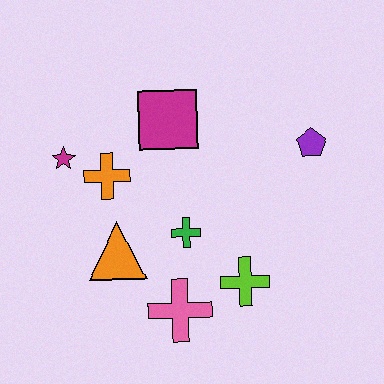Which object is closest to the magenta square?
The orange cross is closest to the magenta square.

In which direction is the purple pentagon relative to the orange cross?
The purple pentagon is to the right of the orange cross.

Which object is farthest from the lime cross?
The magenta star is farthest from the lime cross.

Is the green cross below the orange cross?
Yes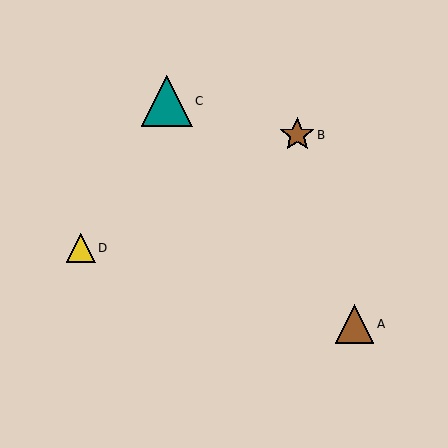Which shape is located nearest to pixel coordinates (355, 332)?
The brown triangle (labeled A) at (355, 324) is nearest to that location.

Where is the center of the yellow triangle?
The center of the yellow triangle is at (81, 248).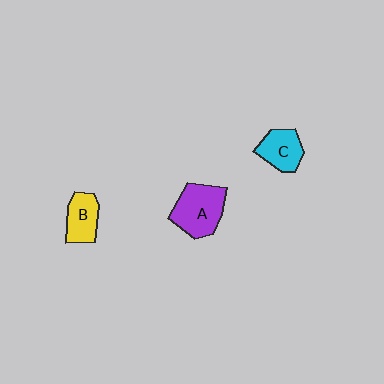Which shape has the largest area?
Shape A (purple).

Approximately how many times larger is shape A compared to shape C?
Approximately 1.5 times.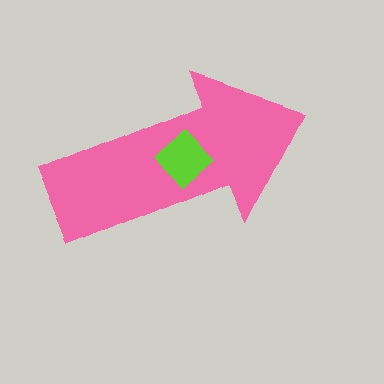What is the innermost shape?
The lime diamond.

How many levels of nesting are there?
2.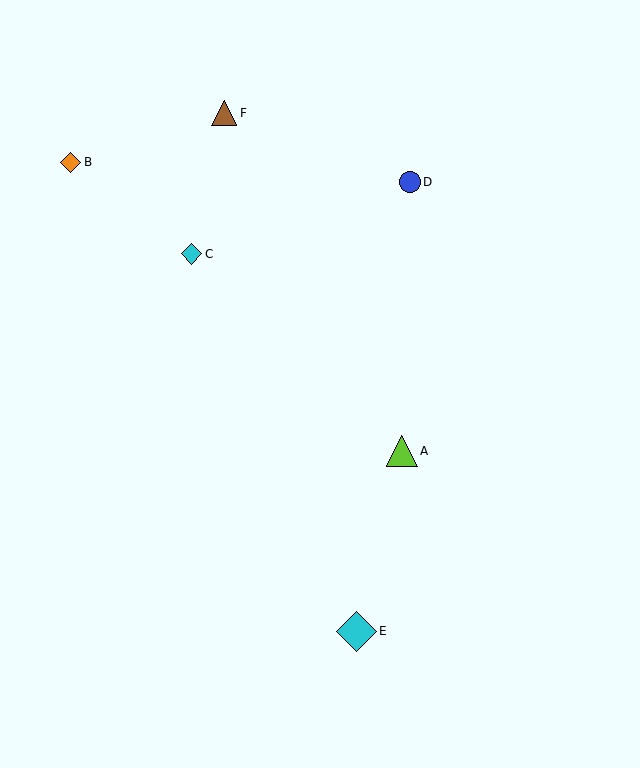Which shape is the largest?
The cyan diamond (labeled E) is the largest.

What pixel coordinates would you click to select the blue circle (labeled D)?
Click at (410, 182) to select the blue circle D.